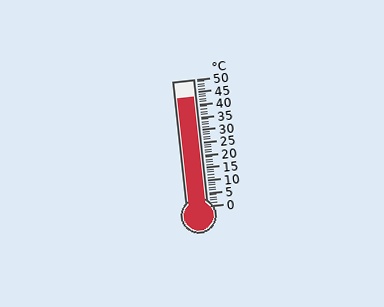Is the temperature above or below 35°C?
The temperature is above 35°C.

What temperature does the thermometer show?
The thermometer shows approximately 43°C.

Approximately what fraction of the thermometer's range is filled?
The thermometer is filled to approximately 85% of its range.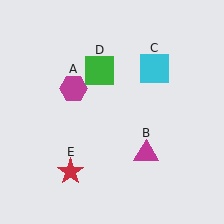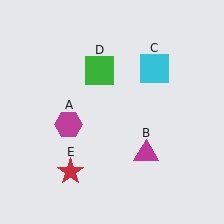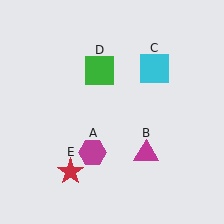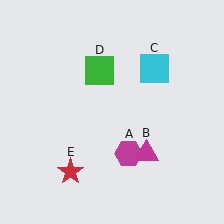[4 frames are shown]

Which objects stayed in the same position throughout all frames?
Magenta triangle (object B) and cyan square (object C) and green square (object D) and red star (object E) remained stationary.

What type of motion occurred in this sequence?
The magenta hexagon (object A) rotated counterclockwise around the center of the scene.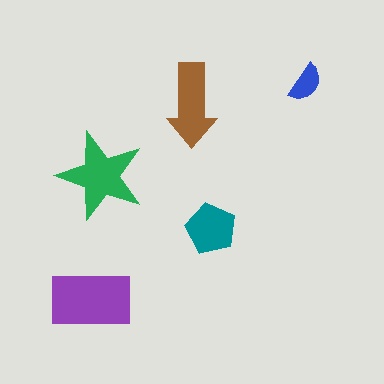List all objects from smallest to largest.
The blue semicircle, the teal pentagon, the brown arrow, the green star, the purple rectangle.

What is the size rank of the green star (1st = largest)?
2nd.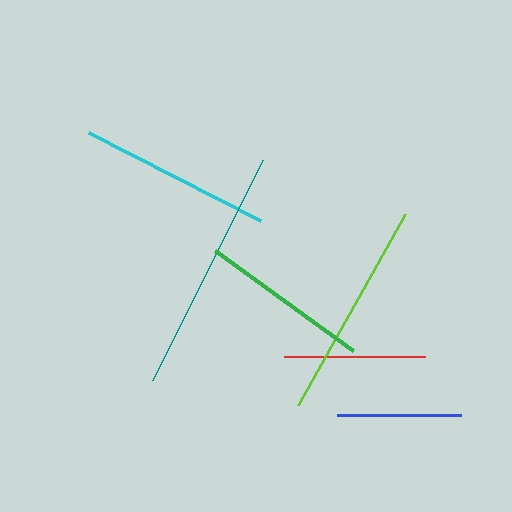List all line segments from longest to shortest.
From longest to shortest: teal, lime, cyan, green, red, blue.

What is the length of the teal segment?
The teal segment is approximately 245 pixels long.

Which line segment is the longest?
The teal line is the longest at approximately 245 pixels.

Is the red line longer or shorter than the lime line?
The lime line is longer than the red line.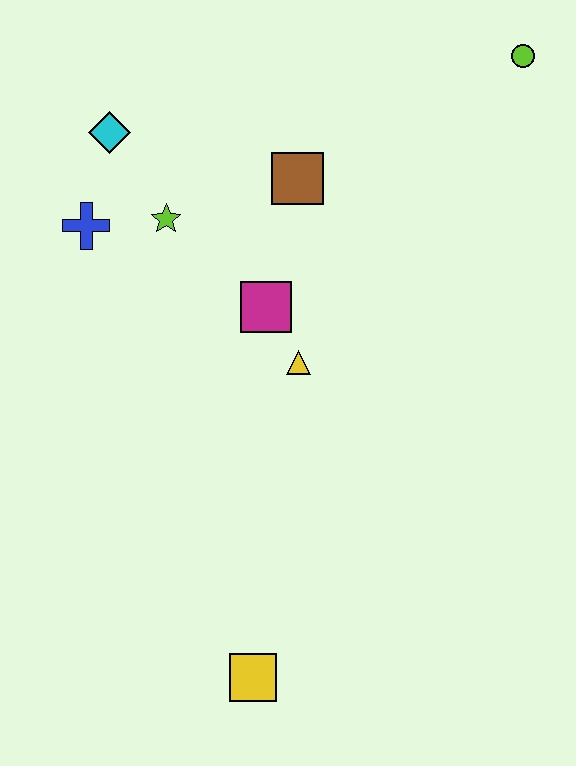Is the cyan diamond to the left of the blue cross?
No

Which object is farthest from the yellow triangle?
The lime circle is farthest from the yellow triangle.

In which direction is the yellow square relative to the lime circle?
The yellow square is below the lime circle.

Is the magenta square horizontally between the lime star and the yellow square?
No